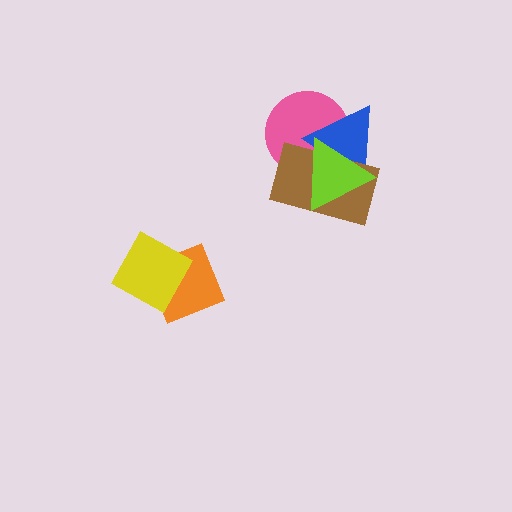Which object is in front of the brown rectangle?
The lime triangle is in front of the brown rectangle.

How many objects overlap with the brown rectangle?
3 objects overlap with the brown rectangle.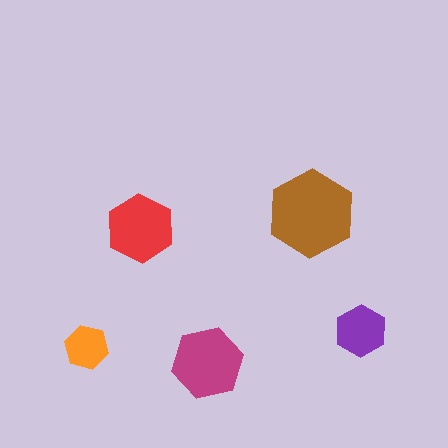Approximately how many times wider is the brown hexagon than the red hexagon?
About 1.5 times wider.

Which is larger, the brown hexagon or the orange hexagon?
The brown one.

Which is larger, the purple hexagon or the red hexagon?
The red one.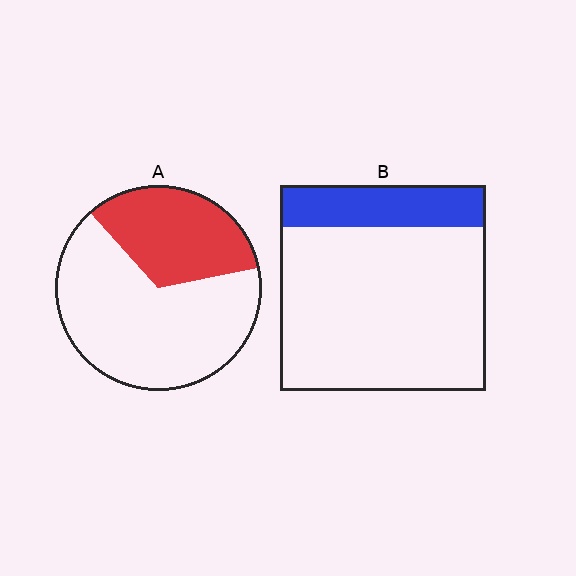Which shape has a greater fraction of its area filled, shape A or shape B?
Shape A.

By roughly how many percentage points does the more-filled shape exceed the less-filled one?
By roughly 15 percentage points (A over B).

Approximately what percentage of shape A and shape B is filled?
A is approximately 35% and B is approximately 20%.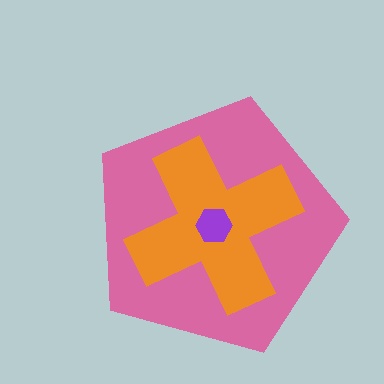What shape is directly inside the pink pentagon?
The orange cross.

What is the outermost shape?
The pink pentagon.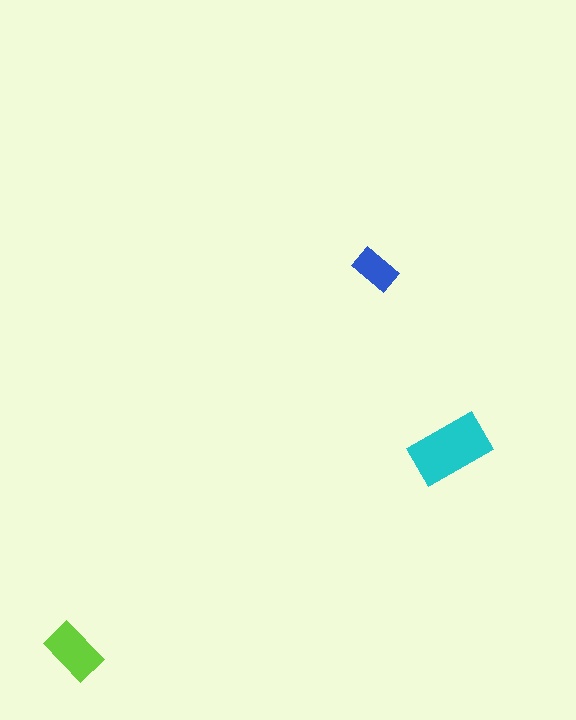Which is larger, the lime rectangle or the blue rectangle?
The lime one.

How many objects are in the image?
There are 3 objects in the image.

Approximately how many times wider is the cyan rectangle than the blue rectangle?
About 2 times wider.